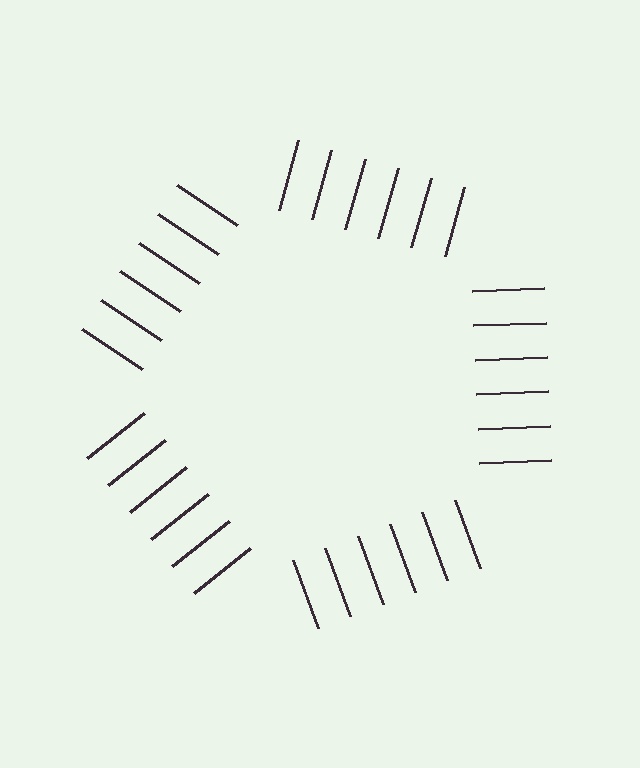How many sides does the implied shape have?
5 sides — the line-ends trace a pentagon.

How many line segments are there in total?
30 — 6 along each of the 5 edges.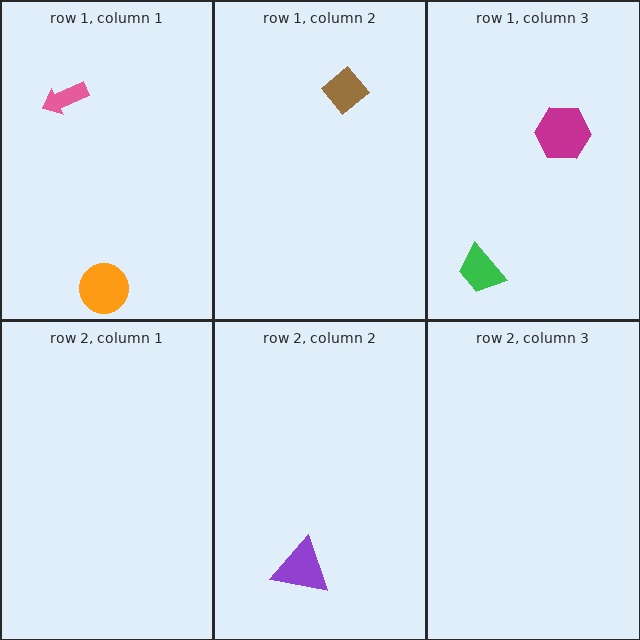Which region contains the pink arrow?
The row 1, column 1 region.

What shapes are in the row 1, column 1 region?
The pink arrow, the orange circle.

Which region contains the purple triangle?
The row 2, column 2 region.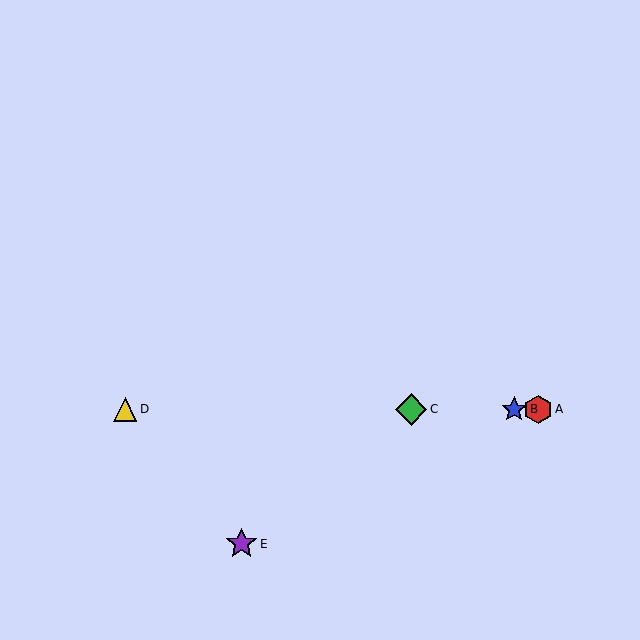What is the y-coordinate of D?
Object D is at y≈409.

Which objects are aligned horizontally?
Objects A, B, C, D are aligned horizontally.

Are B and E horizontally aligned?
No, B is at y≈410 and E is at y≈544.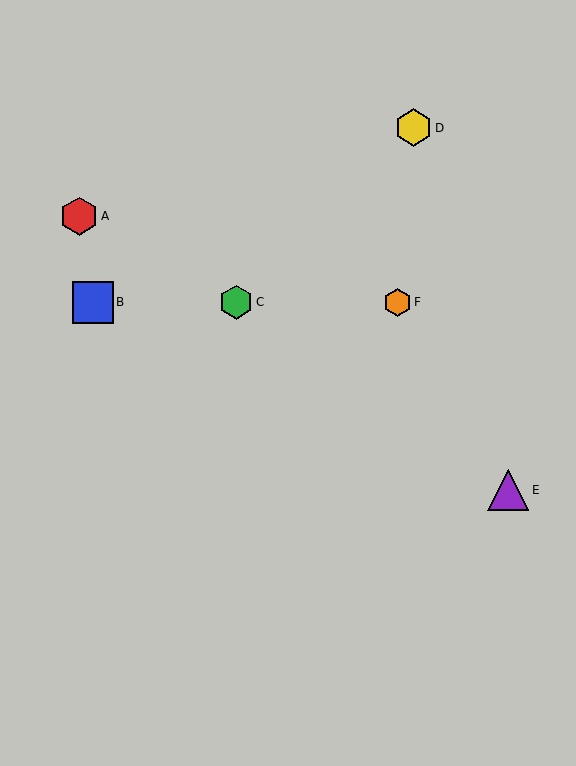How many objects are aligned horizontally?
3 objects (B, C, F) are aligned horizontally.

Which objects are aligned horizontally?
Objects B, C, F are aligned horizontally.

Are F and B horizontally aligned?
Yes, both are at y≈302.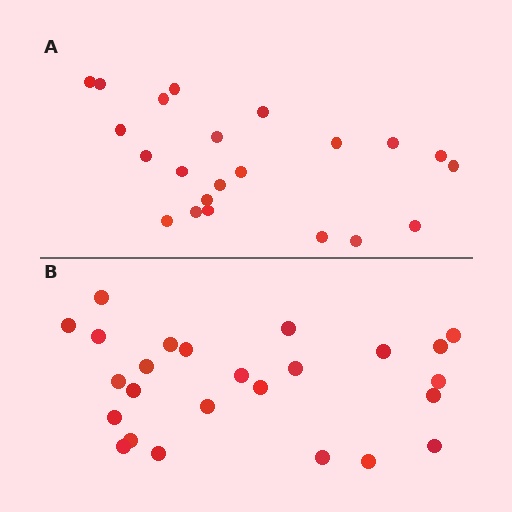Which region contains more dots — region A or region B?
Region B (the bottom region) has more dots.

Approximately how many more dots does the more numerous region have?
Region B has just a few more — roughly 2 or 3 more dots than region A.